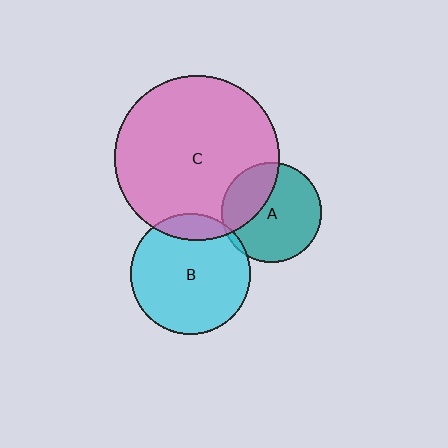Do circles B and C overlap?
Yes.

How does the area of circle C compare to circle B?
Approximately 1.9 times.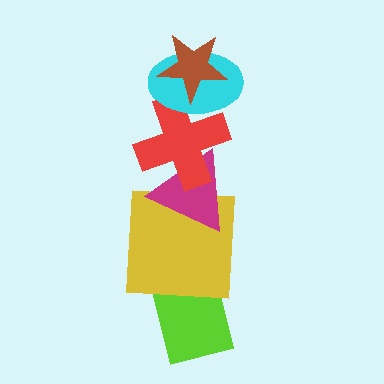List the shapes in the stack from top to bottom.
From top to bottom: the brown star, the cyan ellipse, the red cross, the magenta triangle, the yellow square, the lime rectangle.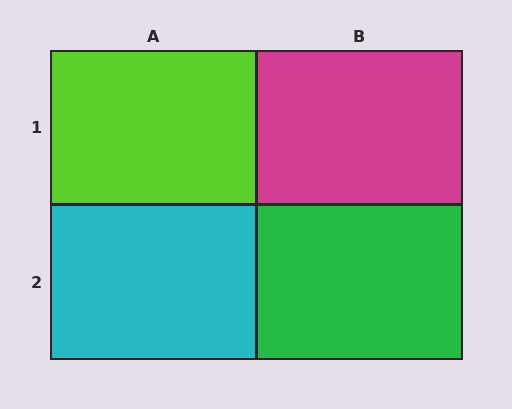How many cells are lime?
1 cell is lime.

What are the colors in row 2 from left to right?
Cyan, green.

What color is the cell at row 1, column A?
Lime.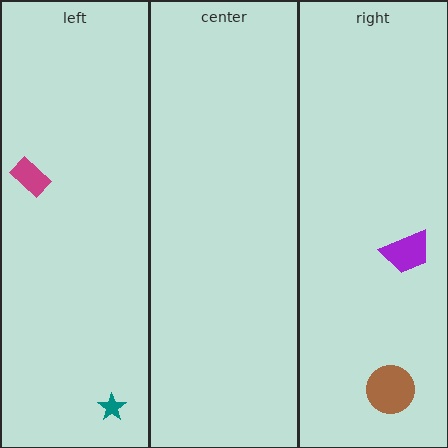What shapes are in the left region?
The magenta rectangle, the teal star.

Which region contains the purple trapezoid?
The right region.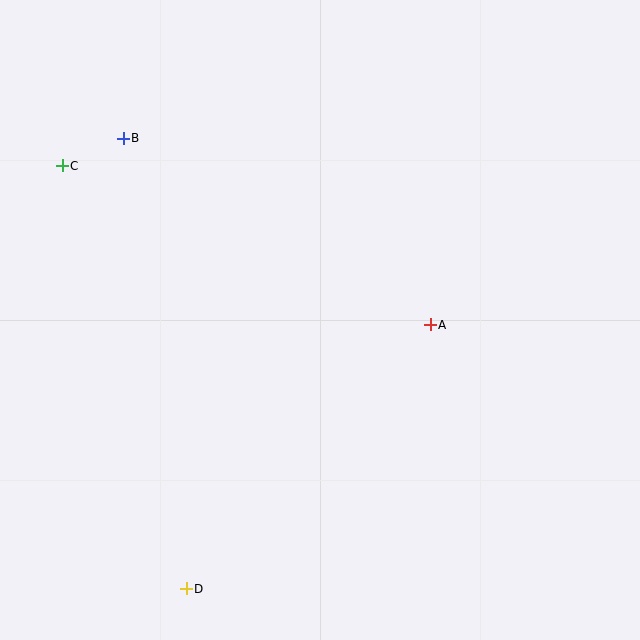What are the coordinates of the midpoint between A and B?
The midpoint between A and B is at (277, 232).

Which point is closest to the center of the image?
Point A at (430, 325) is closest to the center.